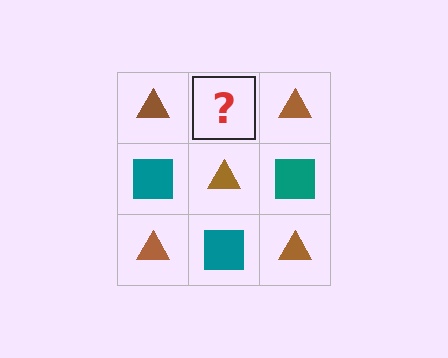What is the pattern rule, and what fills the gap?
The rule is that it alternates brown triangle and teal square in a checkerboard pattern. The gap should be filled with a teal square.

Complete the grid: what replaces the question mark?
The question mark should be replaced with a teal square.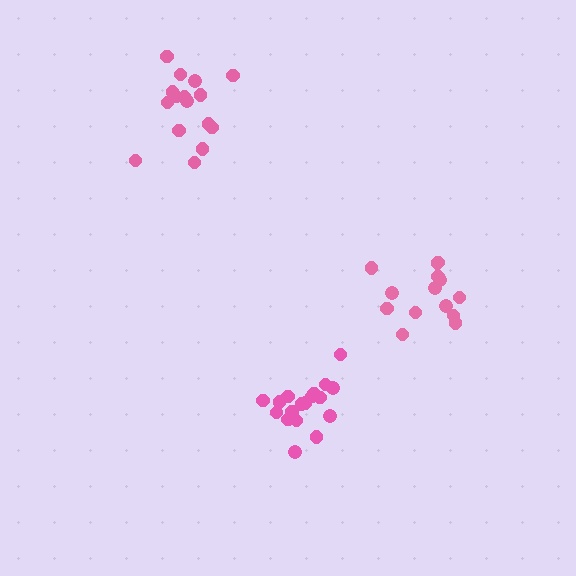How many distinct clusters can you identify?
There are 3 distinct clusters.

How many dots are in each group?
Group 1: 14 dots, Group 2: 18 dots, Group 3: 16 dots (48 total).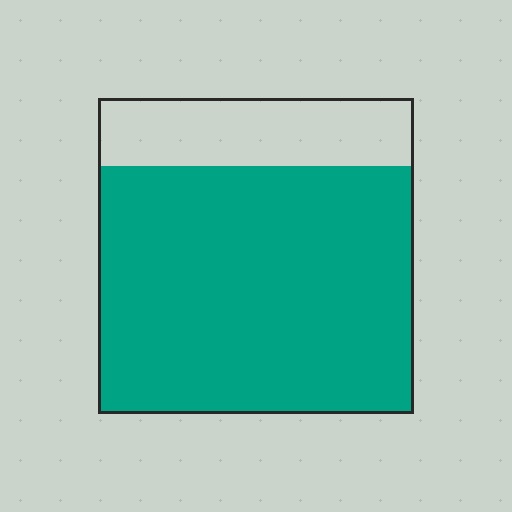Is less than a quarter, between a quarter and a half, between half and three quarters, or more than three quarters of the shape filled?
More than three quarters.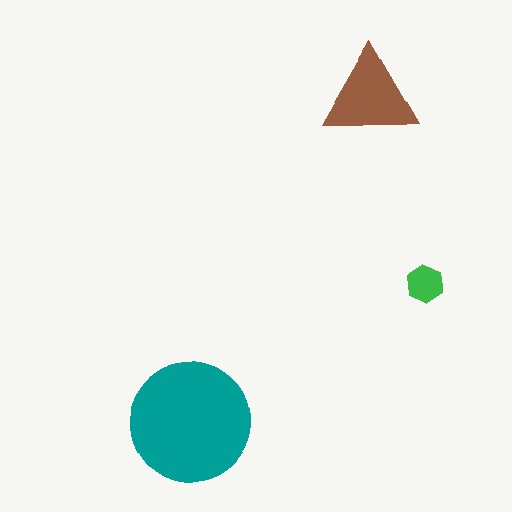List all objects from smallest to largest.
The green hexagon, the brown triangle, the teal circle.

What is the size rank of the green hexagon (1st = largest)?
3rd.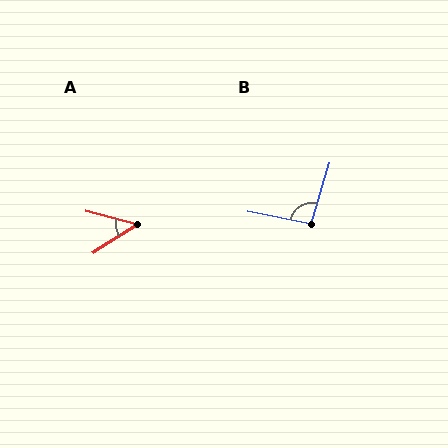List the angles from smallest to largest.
A (47°), B (95°).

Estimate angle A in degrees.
Approximately 47 degrees.